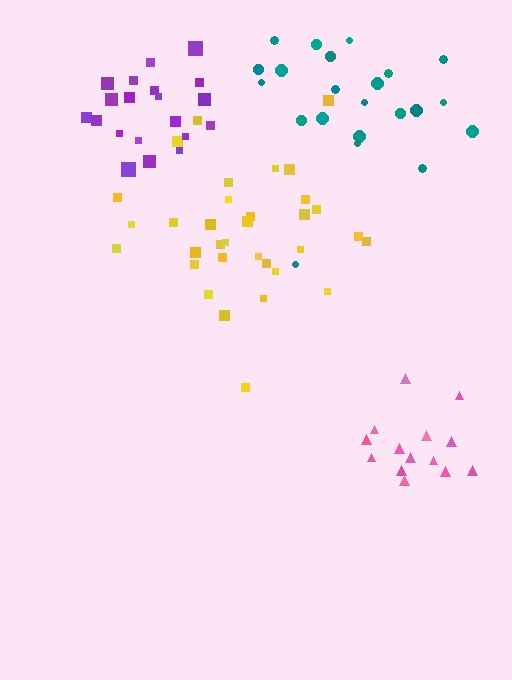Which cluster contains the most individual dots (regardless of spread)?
Yellow (33).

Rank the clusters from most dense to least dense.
pink, purple, yellow, teal.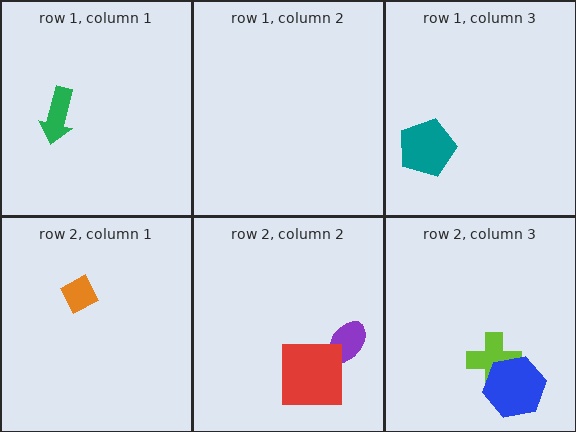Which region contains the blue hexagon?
The row 2, column 3 region.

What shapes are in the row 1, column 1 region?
The green arrow.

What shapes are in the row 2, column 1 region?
The orange diamond.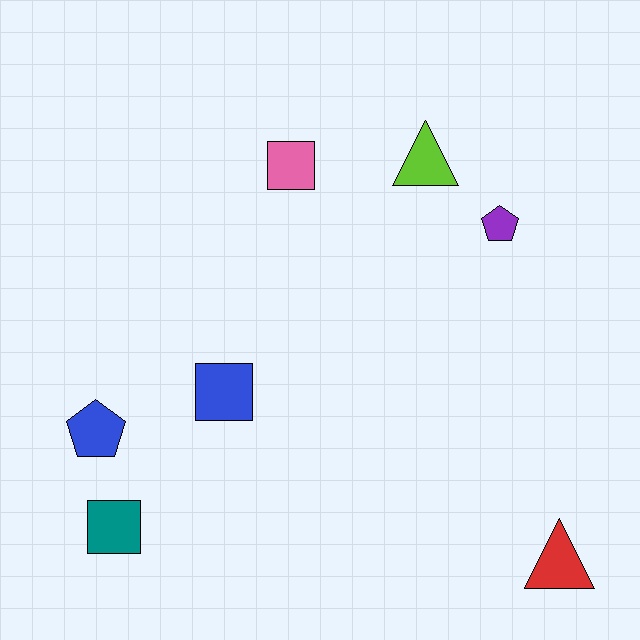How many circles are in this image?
There are no circles.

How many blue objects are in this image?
There are 2 blue objects.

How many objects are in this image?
There are 7 objects.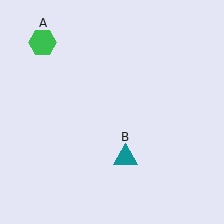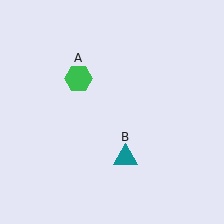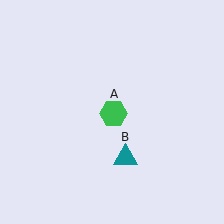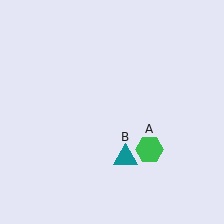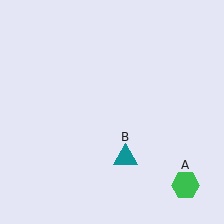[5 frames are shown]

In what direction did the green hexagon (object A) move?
The green hexagon (object A) moved down and to the right.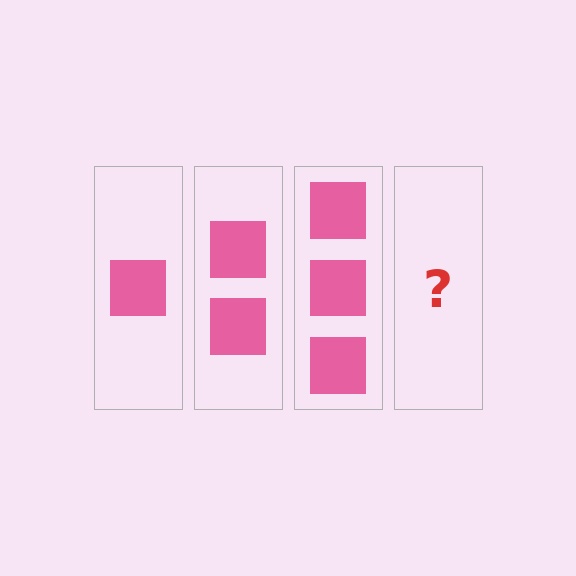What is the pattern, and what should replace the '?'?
The pattern is that each step adds one more square. The '?' should be 4 squares.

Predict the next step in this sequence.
The next step is 4 squares.